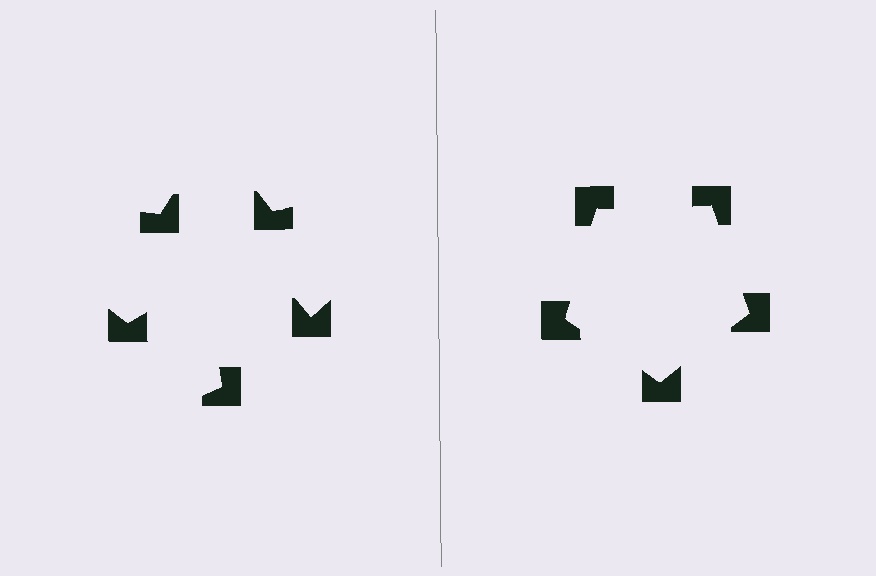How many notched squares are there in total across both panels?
10 — 5 on each side.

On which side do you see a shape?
An illusory pentagon appears on the right side. On the left side the wedge cuts are rotated, so no coherent shape forms.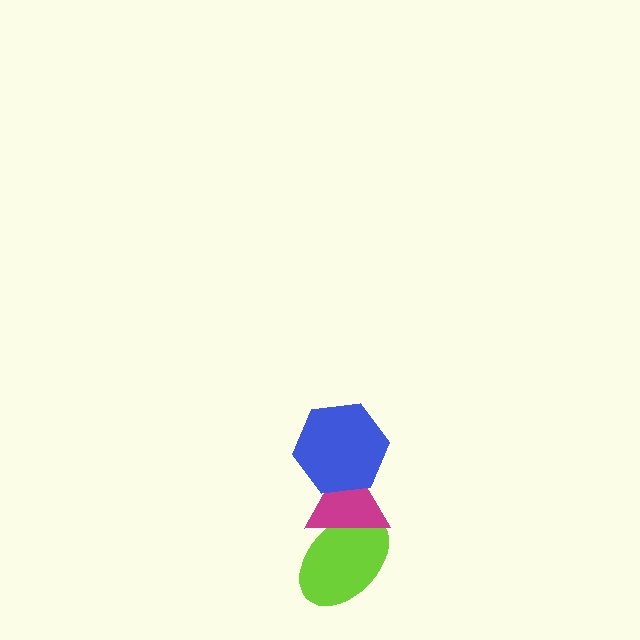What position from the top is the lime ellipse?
The lime ellipse is 3rd from the top.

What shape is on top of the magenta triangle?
The blue hexagon is on top of the magenta triangle.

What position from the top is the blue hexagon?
The blue hexagon is 1st from the top.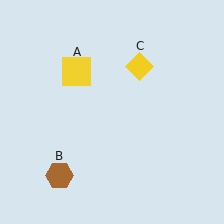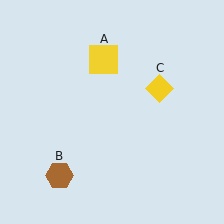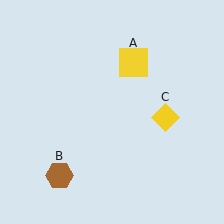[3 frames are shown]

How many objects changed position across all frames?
2 objects changed position: yellow square (object A), yellow diamond (object C).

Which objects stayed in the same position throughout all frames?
Brown hexagon (object B) remained stationary.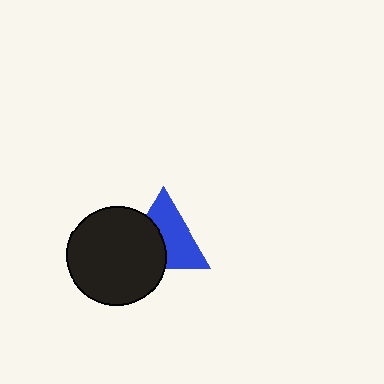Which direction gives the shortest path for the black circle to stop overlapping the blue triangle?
Moving toward the lower-left gives the shortest separation.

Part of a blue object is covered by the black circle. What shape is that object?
It is a triangle.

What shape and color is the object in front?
The object in front is a black circle.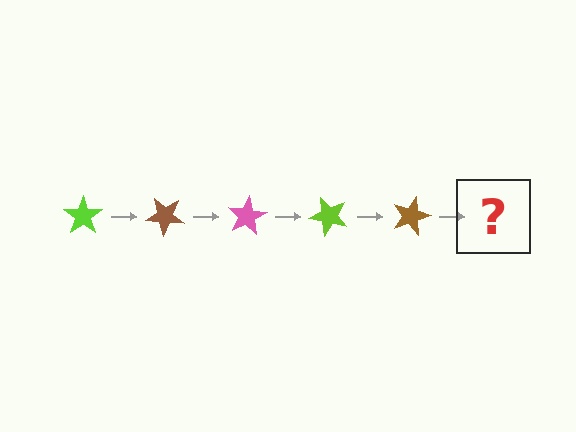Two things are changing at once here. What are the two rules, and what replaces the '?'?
The two rules are that it rotates 40 degrees each step and the color cycles through lime, brown, and pink. The '?' should be a pink star, rotated 200 degrees from the start.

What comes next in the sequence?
The next element should be a pink star, rotated 200 degrees from the start.